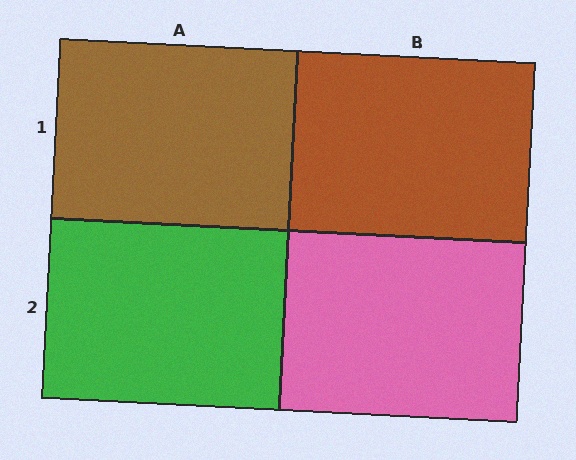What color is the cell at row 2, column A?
Green.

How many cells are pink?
1 cell is pink.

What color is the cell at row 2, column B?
Pink.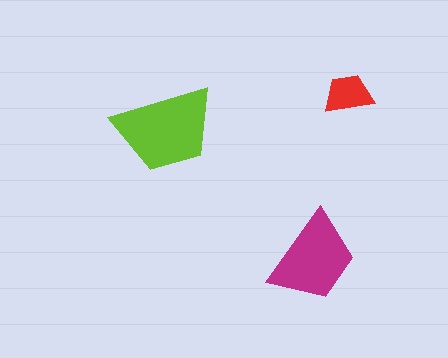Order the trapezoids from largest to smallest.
the lime one, the magenta one, the red one.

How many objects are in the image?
There are 3 objects in the image.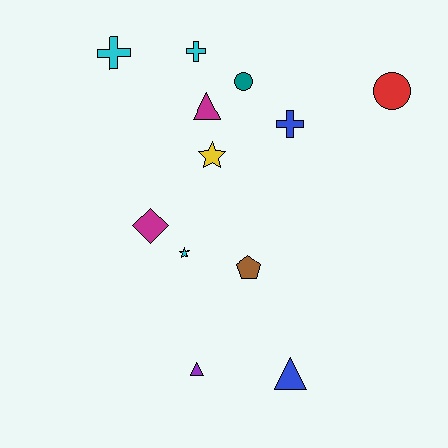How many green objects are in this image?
There are no green objects.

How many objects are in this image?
There are 12 objects.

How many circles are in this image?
There are 2 circles.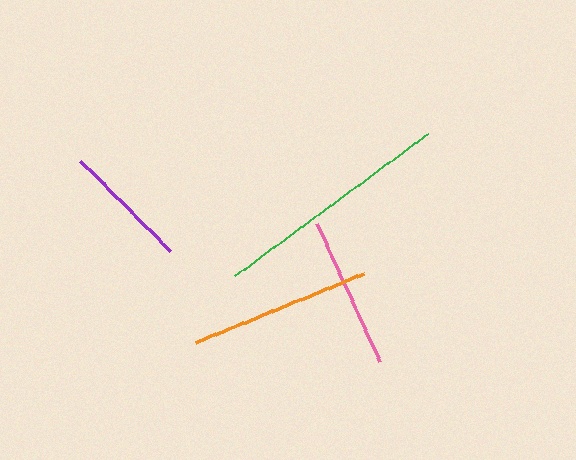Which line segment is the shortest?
The purple line is the shortest at approximately 127 pixels.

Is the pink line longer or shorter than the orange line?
The orange line is longer than the pink line.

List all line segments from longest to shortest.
From longest to shortest: green, orange, pink, purple.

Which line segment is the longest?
The green line is the longest at approximately 240 pixels.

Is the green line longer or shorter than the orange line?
The green line is longer than the orange line.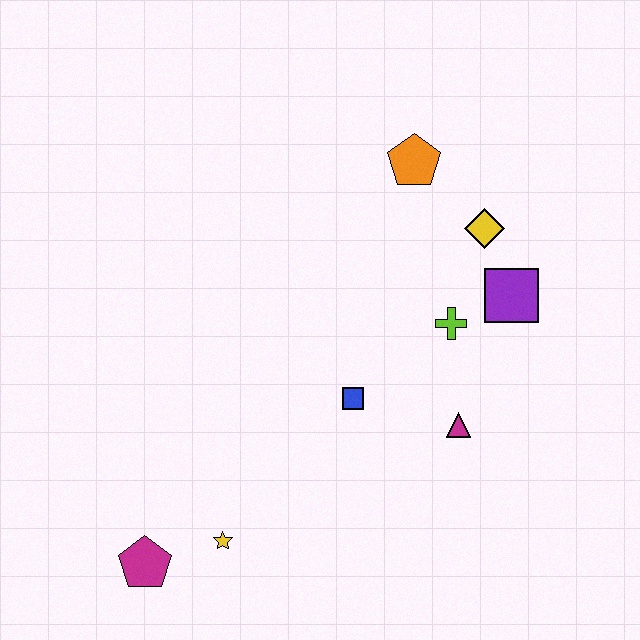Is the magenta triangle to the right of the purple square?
No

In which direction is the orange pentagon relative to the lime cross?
The orange pentagon is above the lime cross.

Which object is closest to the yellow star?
The magenta pentagon is closest to the yellow star.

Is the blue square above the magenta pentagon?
Yes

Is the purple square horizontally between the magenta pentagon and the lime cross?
No